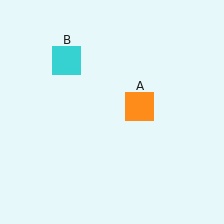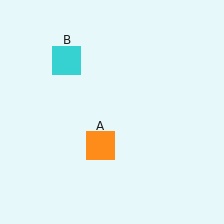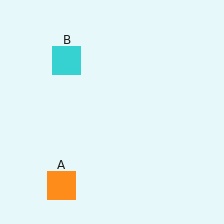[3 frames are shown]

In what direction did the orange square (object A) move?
The orange square (object A) moved down and to the left.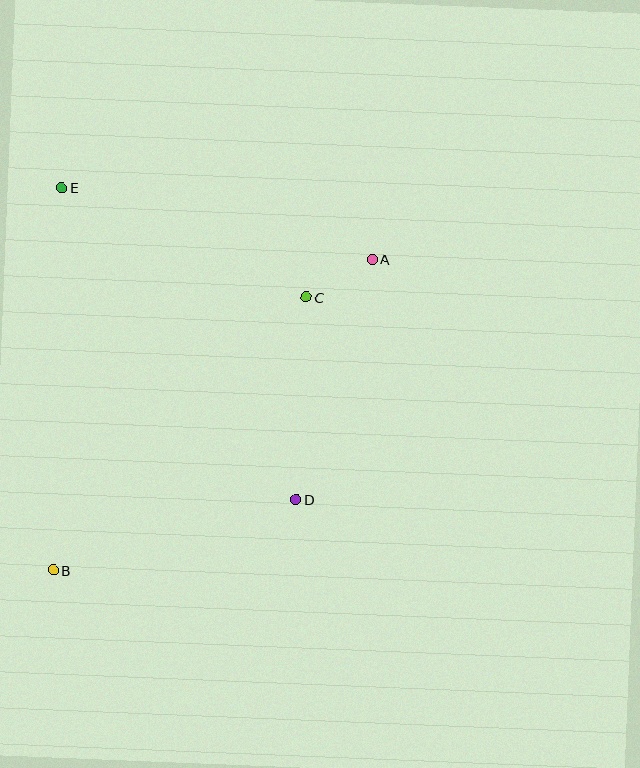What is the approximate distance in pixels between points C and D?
The distance between C and D is approximately 203 pixels.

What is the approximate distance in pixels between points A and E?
The distance between A and E is approximately 319 pixels.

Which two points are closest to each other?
Points A and C are closest to each other.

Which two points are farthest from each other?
Points A and B are farthest from each other.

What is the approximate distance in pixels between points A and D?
The distance between A and D is approximately 252 pixels.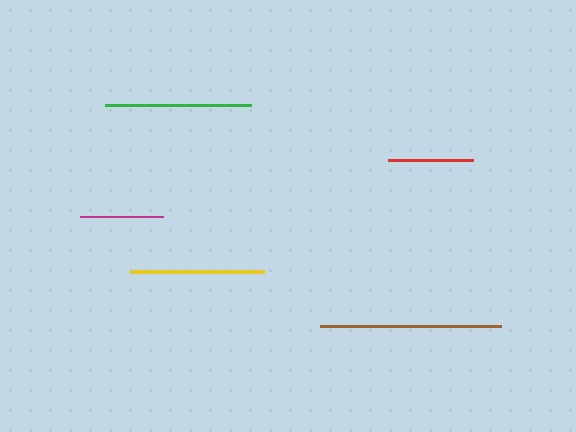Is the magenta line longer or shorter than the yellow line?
The yellow line is longer than the magenta line.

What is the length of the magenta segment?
The magenta segment is approximately 84 pixels long.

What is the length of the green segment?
The green segment is approximately 146 pixels long.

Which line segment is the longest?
The brown line is the longest at approximately 181 pixels.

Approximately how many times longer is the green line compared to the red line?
The green line is approximately 1.7 times the length of the red line.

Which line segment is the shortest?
The magenta line is the shortest at approximately 84 pixels.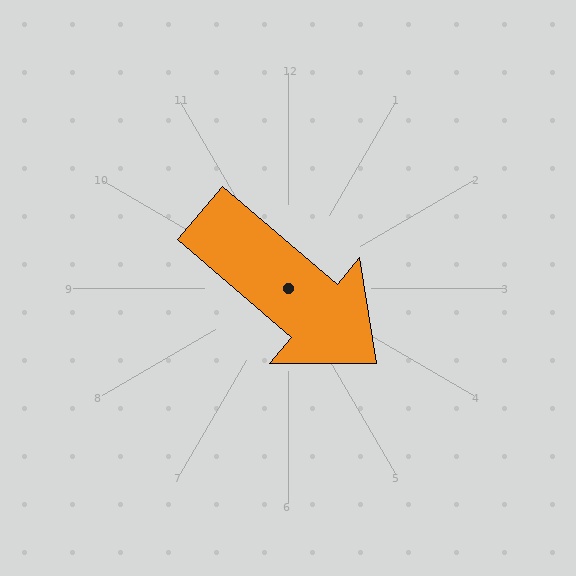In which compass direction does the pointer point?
Southeast.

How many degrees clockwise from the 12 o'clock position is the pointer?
Approximately 130 degrees.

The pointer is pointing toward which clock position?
Roughly 4 o'clock.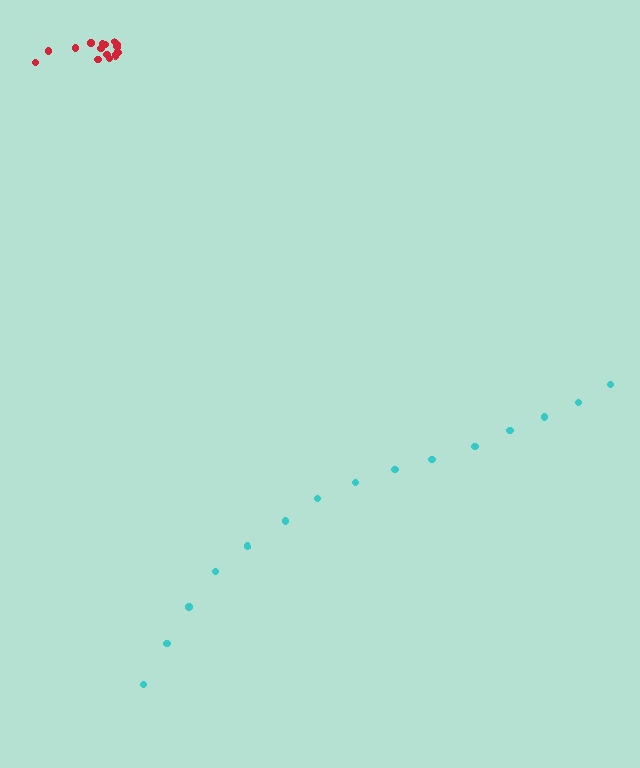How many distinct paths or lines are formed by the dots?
There are 2 distinct paths.